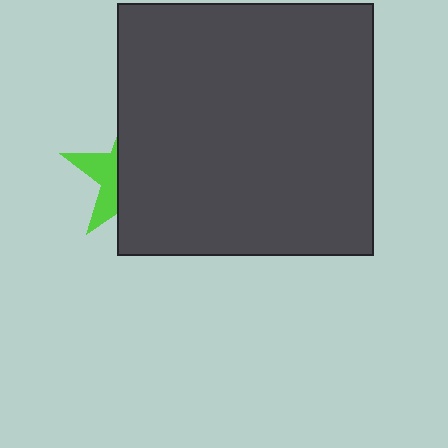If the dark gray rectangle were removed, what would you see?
You would see the complete lime star.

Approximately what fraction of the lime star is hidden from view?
Roughly 66% of the lime star is hidden behind the dark gray rectangle.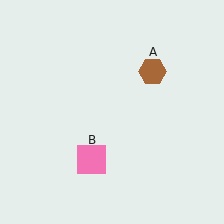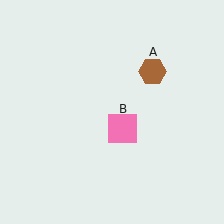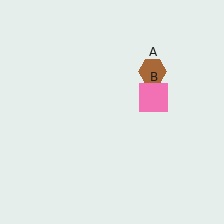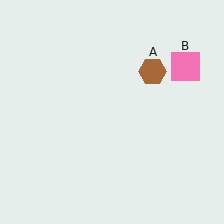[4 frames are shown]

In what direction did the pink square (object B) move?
The pink square (object B) moved up and to the right.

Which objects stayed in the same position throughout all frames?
Brown hexagon (object A) remained stationary.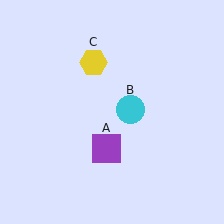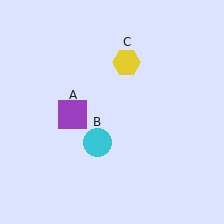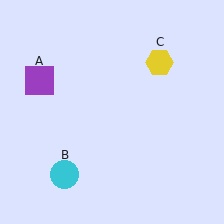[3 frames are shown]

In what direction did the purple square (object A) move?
The purple square (object A) moved up and to the left.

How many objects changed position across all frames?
3 objects changed position: purple square (object A), cyan circle (object B), yellow hexagon (object C).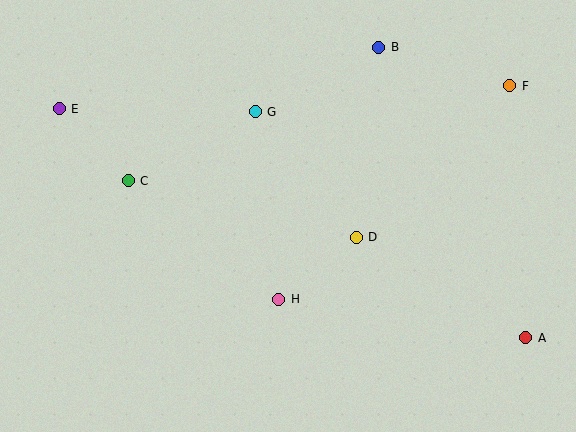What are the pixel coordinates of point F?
Point F is at (510, 86).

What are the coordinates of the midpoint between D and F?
The midpoint between D and F is at (433, 161).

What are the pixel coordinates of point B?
Point B is at (379, 47).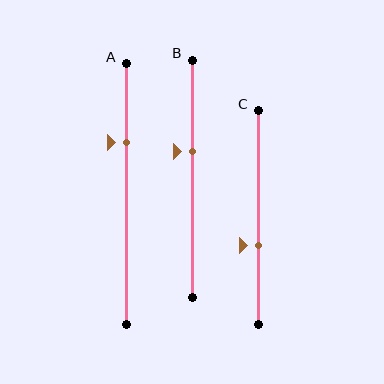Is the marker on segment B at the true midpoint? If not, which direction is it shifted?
No, the marker on segment B is shifted upward by about 12% of the segment length.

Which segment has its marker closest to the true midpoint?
Segment B has its marker closest to the true midpoint.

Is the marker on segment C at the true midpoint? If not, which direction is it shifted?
No, the marker on segment C is shifted downward by about 13% of the segment length.